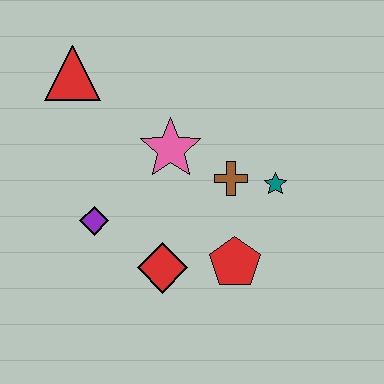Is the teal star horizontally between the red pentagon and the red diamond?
No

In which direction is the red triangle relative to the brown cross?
The red triangle is to the left of the brown cross.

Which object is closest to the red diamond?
The red pentagon is closest to the red diamond.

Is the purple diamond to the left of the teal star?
Yes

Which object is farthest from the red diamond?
The red triangle is farthest from the red diamond.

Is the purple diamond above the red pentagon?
Yes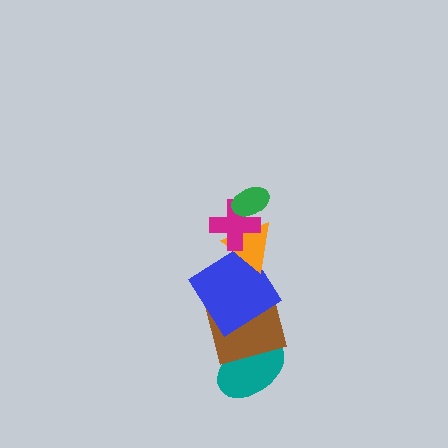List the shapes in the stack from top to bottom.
From top to bottom: the green ellipse, the magenta cross, the orange triangle, the blue diamond, the brown square, the teal ellipse.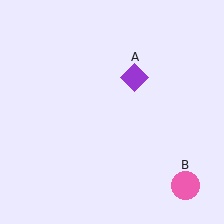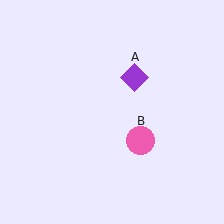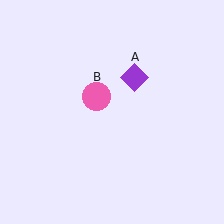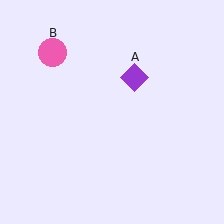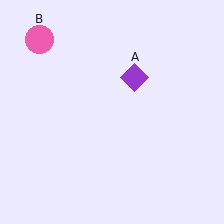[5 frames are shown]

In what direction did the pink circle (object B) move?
The pink circle (object B) moved up and to the left.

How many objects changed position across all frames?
1 object changed position: pink circle (object B).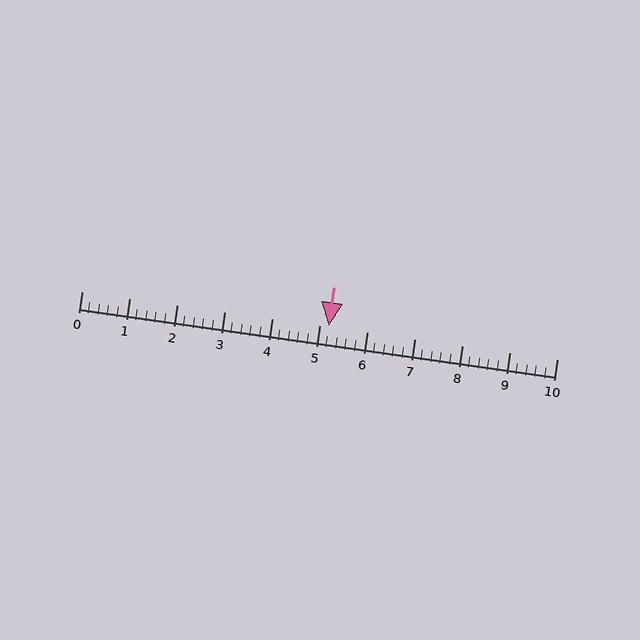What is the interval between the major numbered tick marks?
The major tick marks are spaced 1 units apart.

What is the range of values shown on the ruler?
The ruler shows values from 0 to 10.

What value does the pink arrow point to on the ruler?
The pink arrow points to approximately 5.2.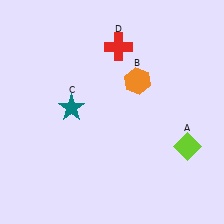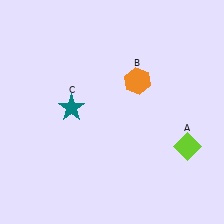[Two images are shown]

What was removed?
The red cross (D) was removed in Image 2.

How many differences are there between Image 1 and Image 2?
There is 1 difference between the two images.